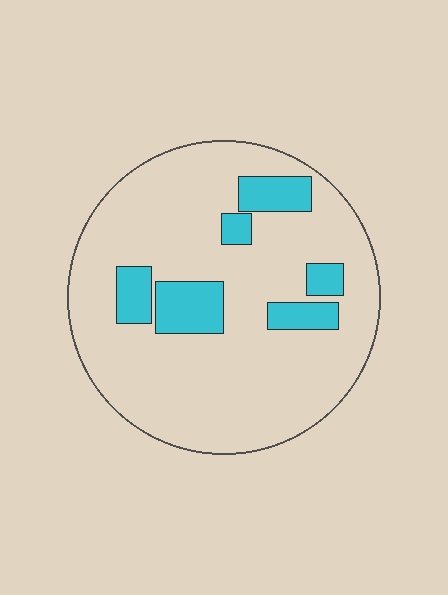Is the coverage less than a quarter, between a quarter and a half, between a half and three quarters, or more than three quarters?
Less than a quarter.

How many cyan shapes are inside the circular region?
6.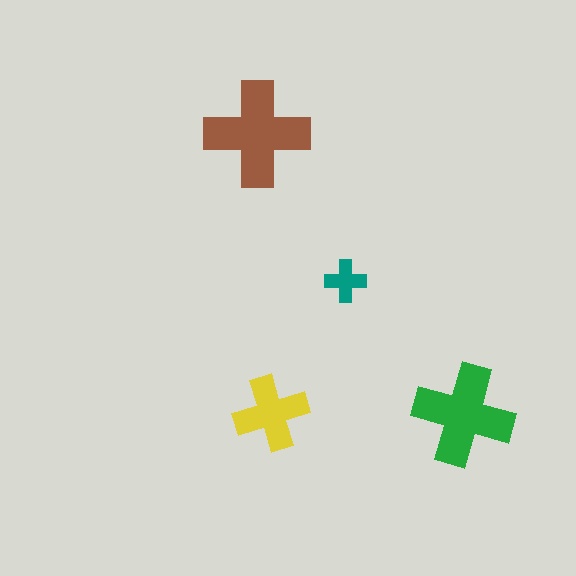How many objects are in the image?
There are 4 objects in the image.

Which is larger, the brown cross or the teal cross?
The brown one.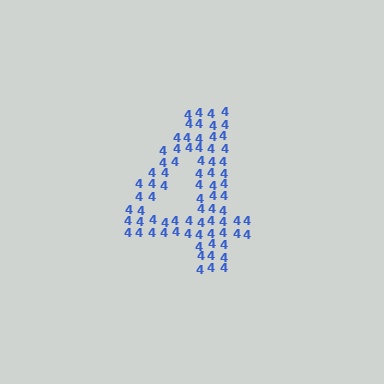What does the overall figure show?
The overall figure shows the digit 4.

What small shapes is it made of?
It is made of small digit 4's.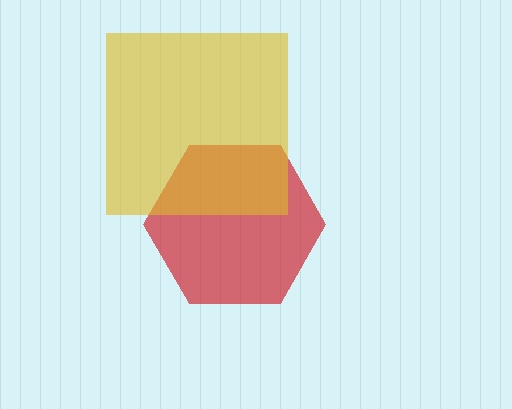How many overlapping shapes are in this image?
There are 2 overlapping shapes in the image.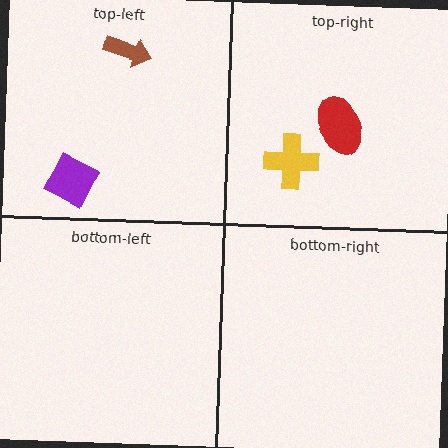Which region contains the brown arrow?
The top-left region.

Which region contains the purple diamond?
The top-left region.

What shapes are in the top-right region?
The yellow cross, the red ellipse.